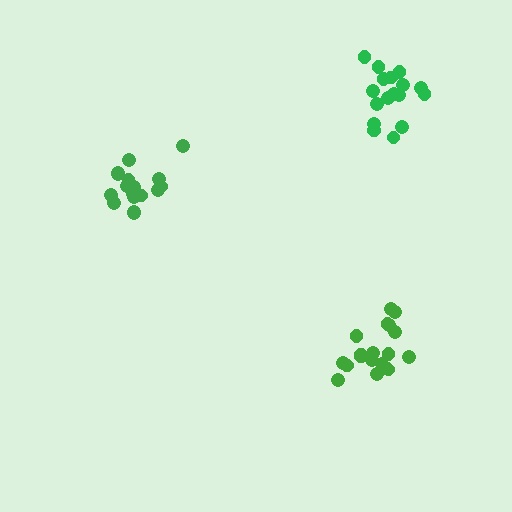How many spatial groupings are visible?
There are 3 spatial groupings.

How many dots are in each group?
Group 1: 19 dots, Group 2: 17 dots, Group 3: 19 dots (55 total).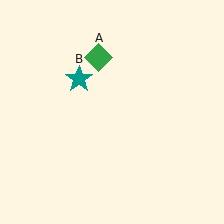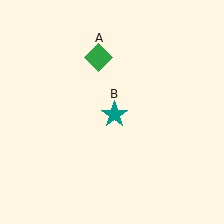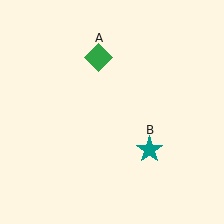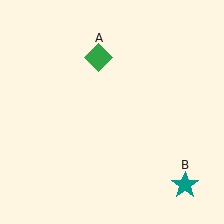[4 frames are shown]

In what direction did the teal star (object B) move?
The teal star (object B) moved down and to the right.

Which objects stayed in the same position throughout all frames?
Green diamond (object A) remained stationary.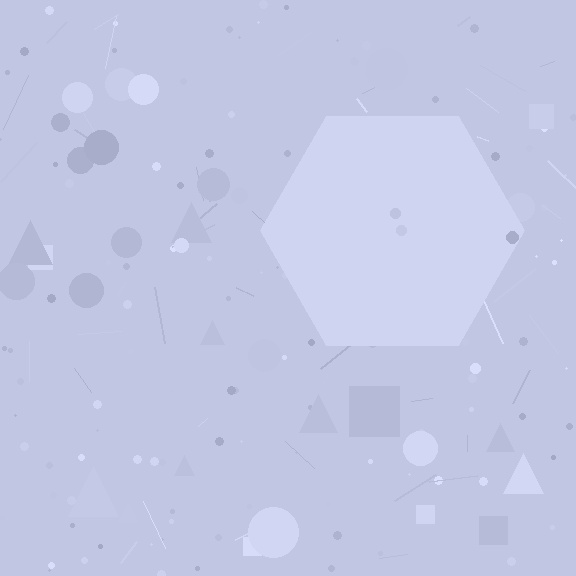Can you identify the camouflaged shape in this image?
The camouflaged shape is a hexagon.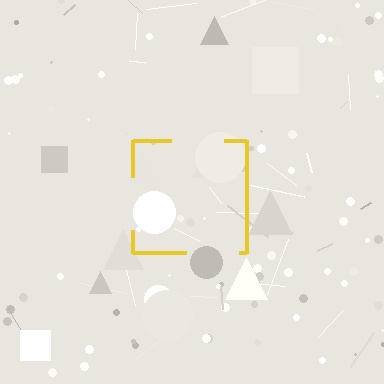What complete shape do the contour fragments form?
The contour fragments form a square.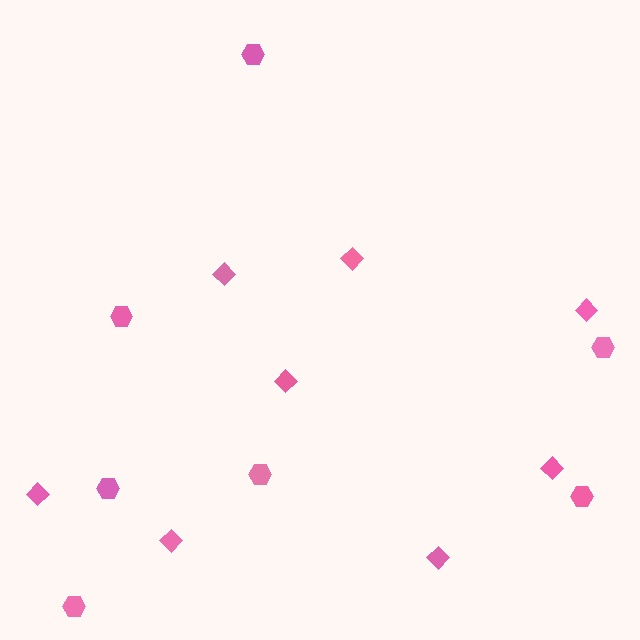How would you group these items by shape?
There are 2 groups: one group of diamonds (8) and one group of hexagons (7).